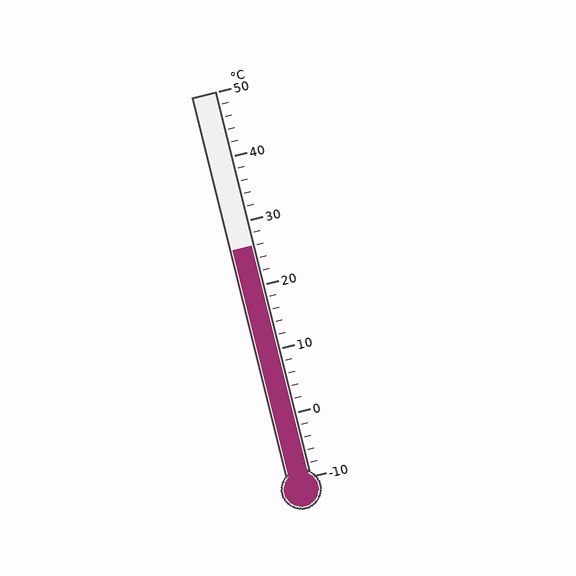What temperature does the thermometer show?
The thermometer shows approximately 26°C.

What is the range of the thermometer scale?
The thermometer scale ranges from -10°C to 50°C.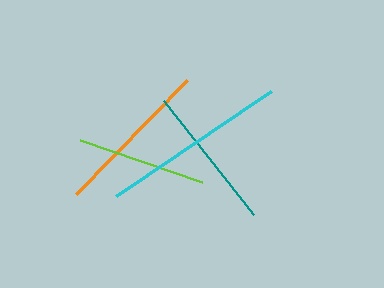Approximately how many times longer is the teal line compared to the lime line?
The teal line is approximately 1.1 times the length of the lime line.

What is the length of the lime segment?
The lime segment is approximately 129 pixels long.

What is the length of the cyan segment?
The cyan segment is approximately 187 pixels long.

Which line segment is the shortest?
The lime line is the shortest at approximately 129 pixels.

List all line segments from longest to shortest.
From longest to shortest: cyan, orange, teal, lime.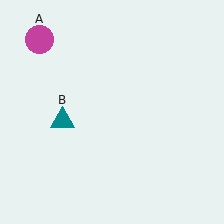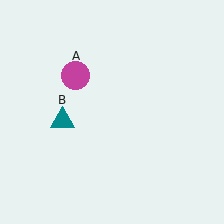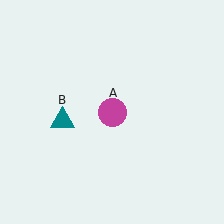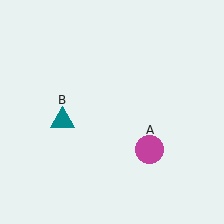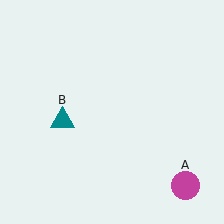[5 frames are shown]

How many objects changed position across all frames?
1 object changed position: magenta circle (object A).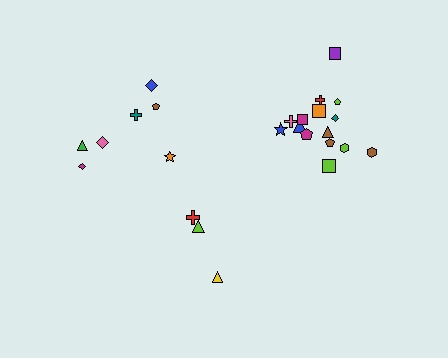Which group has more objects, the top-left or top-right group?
The top-right group.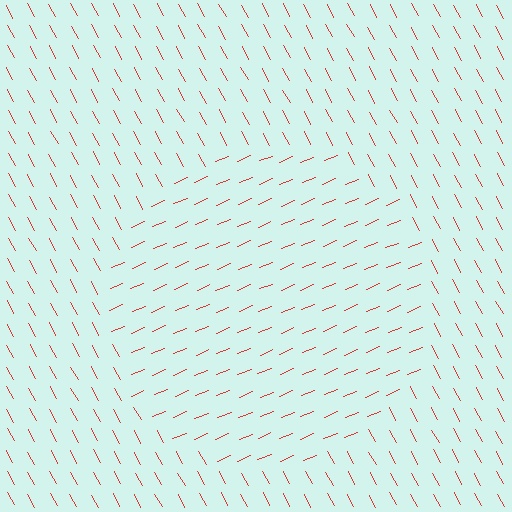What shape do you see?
I see a circle.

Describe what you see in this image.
The image is filled with small red line segments. A circle region in the image has lines oriented differently from the surrounding lines, creating a visible texture boundary.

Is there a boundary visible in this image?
Yes, there is a texture boundary formed by a change in line orientation.